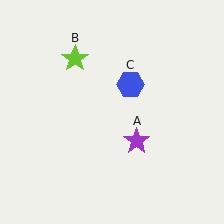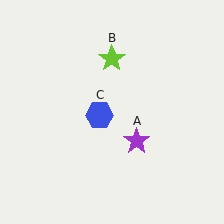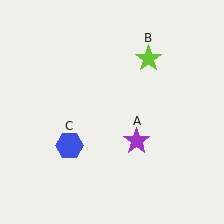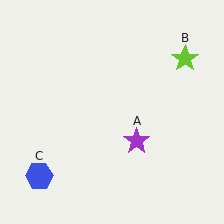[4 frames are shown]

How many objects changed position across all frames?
2 objects changed position: lime star (object B), blue hexagon (object C).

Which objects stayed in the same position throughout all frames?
Purple star (object A) remained stationary.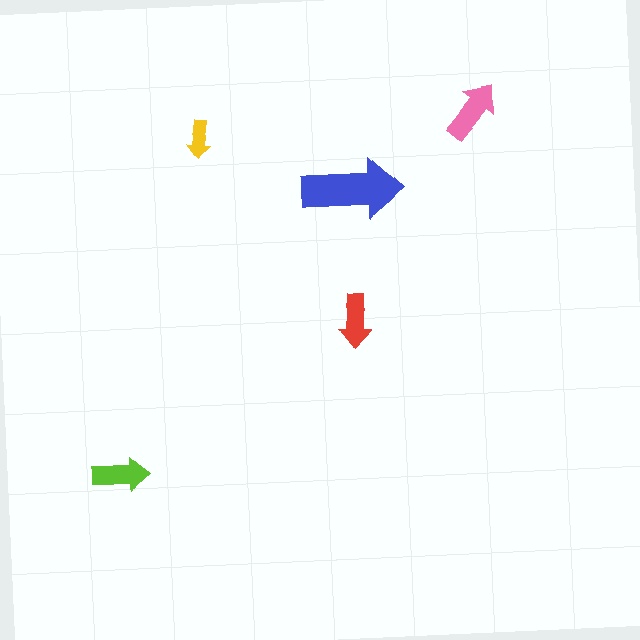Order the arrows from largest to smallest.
the blue one, the pink one, the lime one, the red one, the yellow one.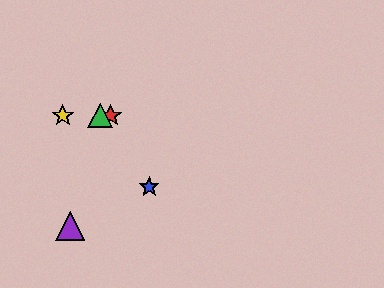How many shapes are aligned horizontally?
3 shapes (the red star, the green triangle, the yellow star) are aligned horizontally.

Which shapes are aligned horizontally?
The red star, the green triangle, the yellow star are aligned horizontally.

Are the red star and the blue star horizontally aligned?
No, the red star is at y≈116 and the blue star is at y≈187.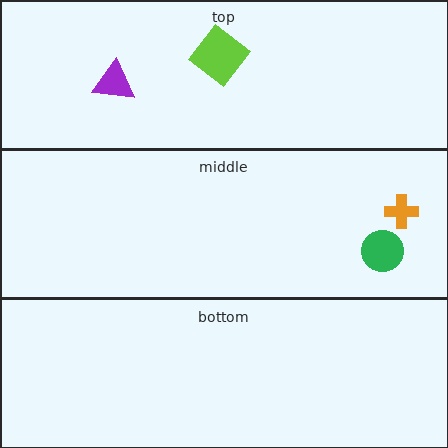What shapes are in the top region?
The purple triangle, the lime diamond.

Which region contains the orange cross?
The middle region.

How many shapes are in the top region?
2.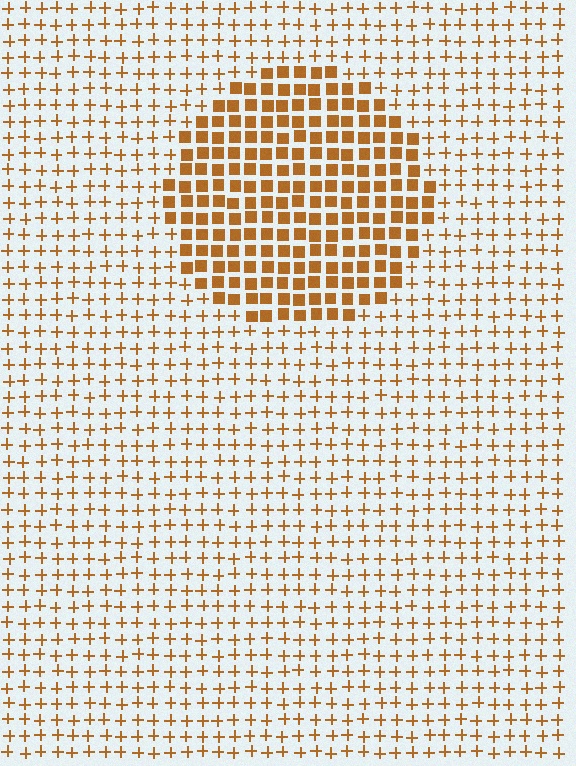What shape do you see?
I see a circle.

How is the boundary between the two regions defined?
The boundary is defined by a change in element shape: squares inside vs. plus signs outside. All elements share the same color and spacing.